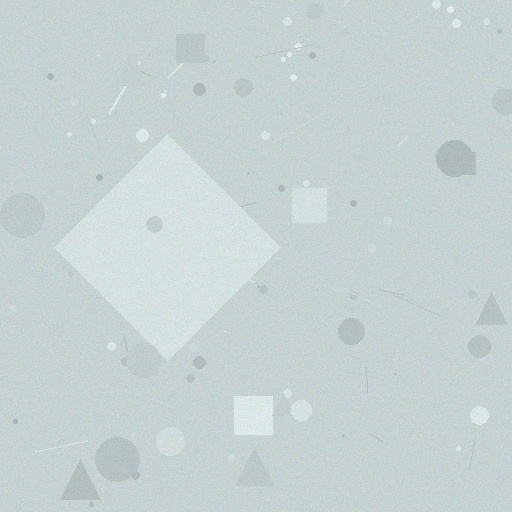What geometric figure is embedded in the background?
A diamond is embedded in the background.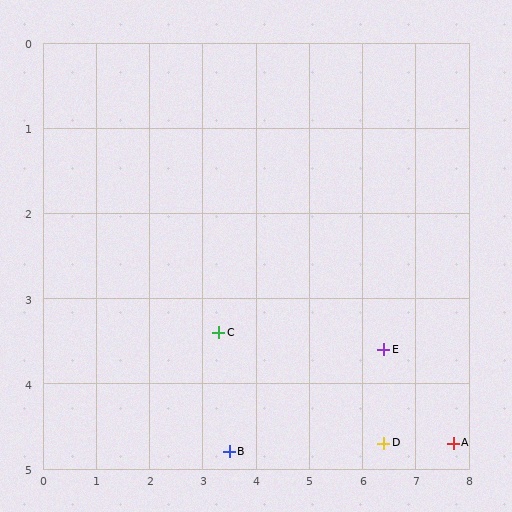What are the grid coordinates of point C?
Point C is at approximately (3.3, 3.4).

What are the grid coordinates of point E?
Point E is at approximately (6.4, 3.6).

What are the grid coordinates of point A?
Point A is at approximately (7.7, 4.7).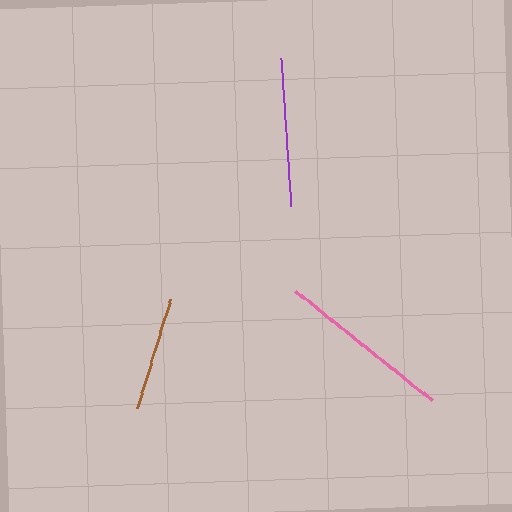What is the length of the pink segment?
The pink segment is approximately 176 pixels long.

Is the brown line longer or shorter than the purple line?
The purple line is longer than the brown line.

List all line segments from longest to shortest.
From longest to shortest: pink, purple, brown.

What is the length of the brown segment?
The brown segment is approximately 114 pixels long.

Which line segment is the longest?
The pink line is the longest at approximately 176 pixels.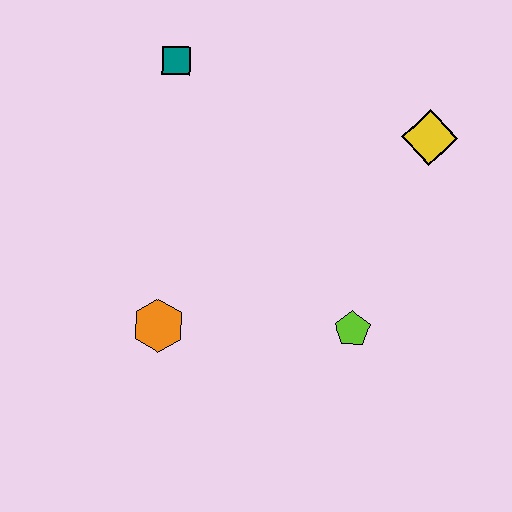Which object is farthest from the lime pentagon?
The teal square is farthest from the lime pentagon.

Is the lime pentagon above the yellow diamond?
No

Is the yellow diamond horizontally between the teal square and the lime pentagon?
No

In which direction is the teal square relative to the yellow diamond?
The teal square is to the left of the yellow diamond.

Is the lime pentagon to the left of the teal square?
No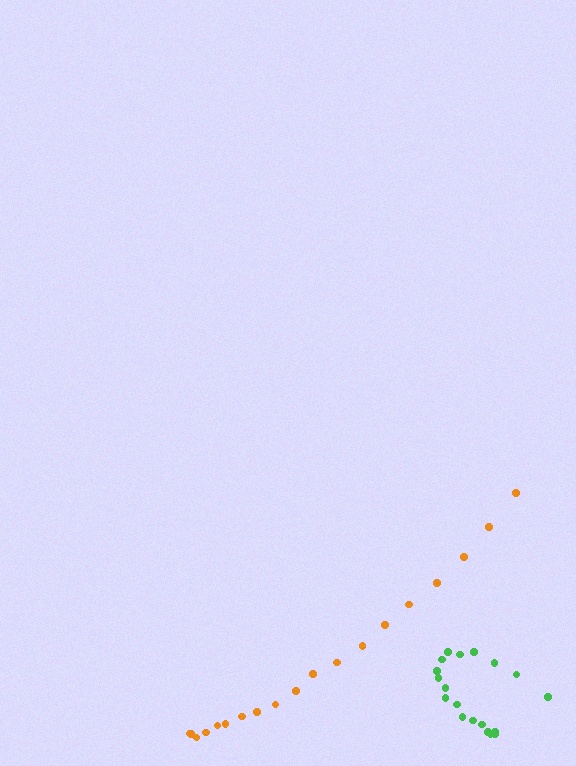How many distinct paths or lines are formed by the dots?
There are 2 distinct paths.